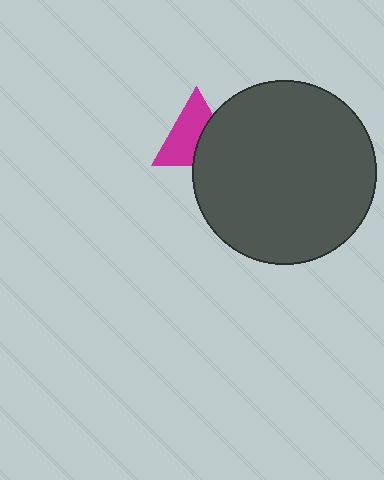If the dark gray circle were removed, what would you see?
You would see the complete magenta triangle.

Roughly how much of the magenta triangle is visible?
About half of it is visible (roughly 61%).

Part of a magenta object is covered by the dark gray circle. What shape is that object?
It is a triangle.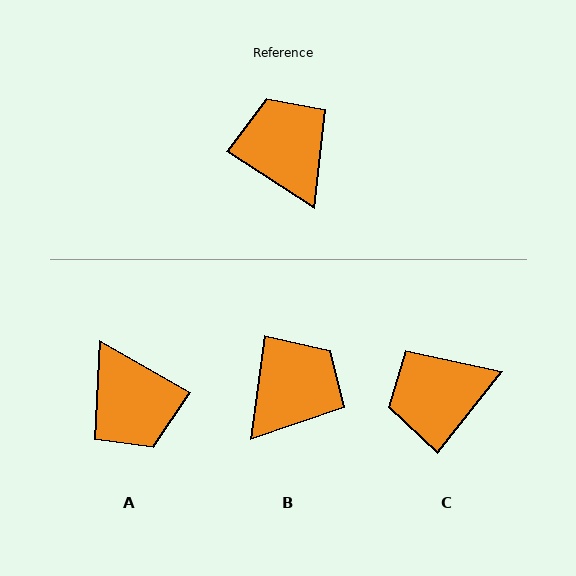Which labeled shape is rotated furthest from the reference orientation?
A, about 177 degrees away.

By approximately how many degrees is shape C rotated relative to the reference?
Approximately 84 degrees counter-clockwise.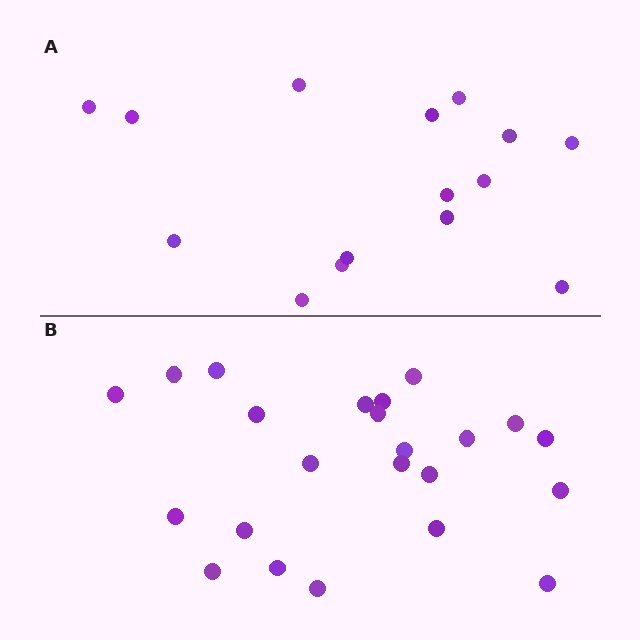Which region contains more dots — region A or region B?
Region B (the bottom region) has more dots.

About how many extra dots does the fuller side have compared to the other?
Region B has roughly 8 or so more dots than region A.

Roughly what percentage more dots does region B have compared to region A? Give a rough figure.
About 55% more.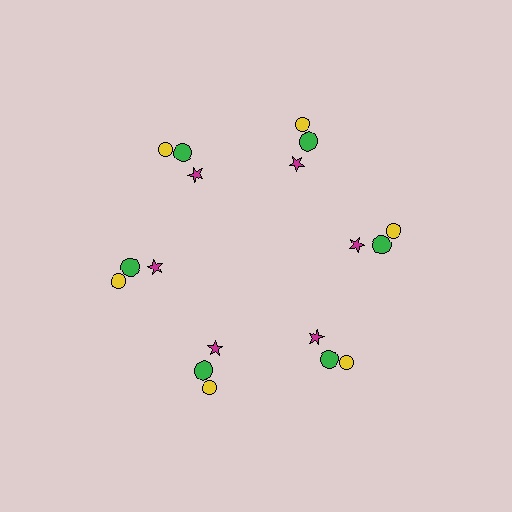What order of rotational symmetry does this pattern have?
This pattern has 6-fold rotational symmetry.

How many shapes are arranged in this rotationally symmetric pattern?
There are 18 shapes, arranged in 6 groups of 3.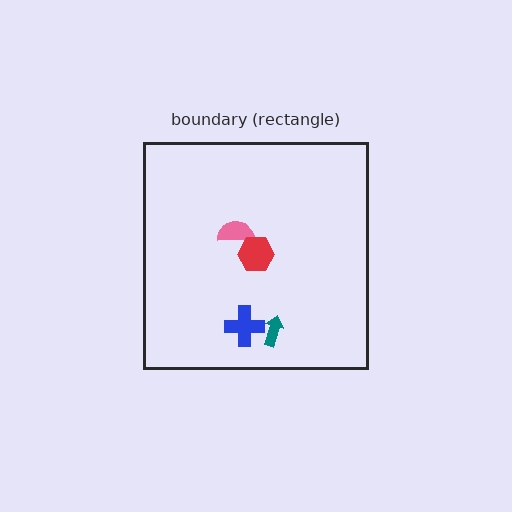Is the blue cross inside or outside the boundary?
Inside.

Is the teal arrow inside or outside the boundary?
Inside.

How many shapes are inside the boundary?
4 inside, 0 outside.